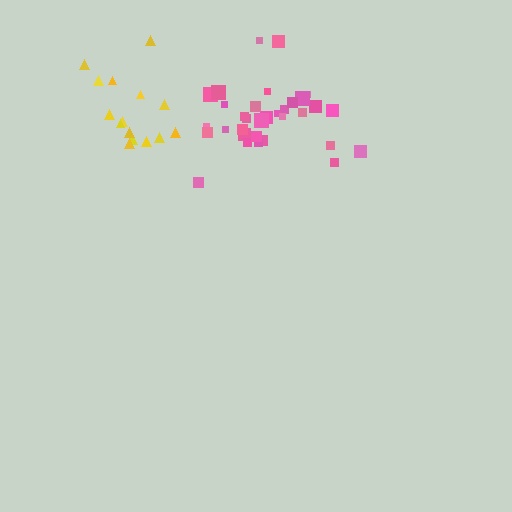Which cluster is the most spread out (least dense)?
Yellow.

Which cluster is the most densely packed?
Pink.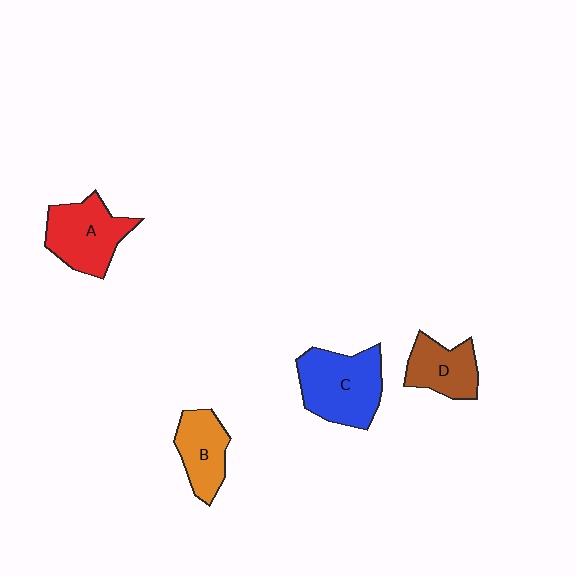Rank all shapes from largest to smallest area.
From largest to smallest: C (blue), A (red), B (orange), D (brown).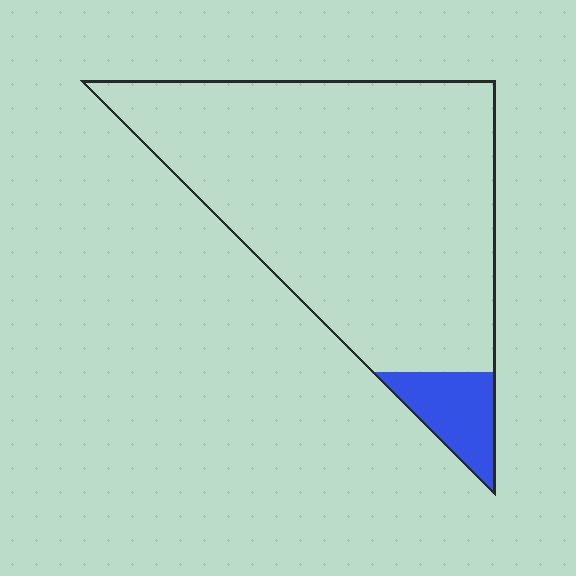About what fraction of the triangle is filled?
About one tenth (1/10).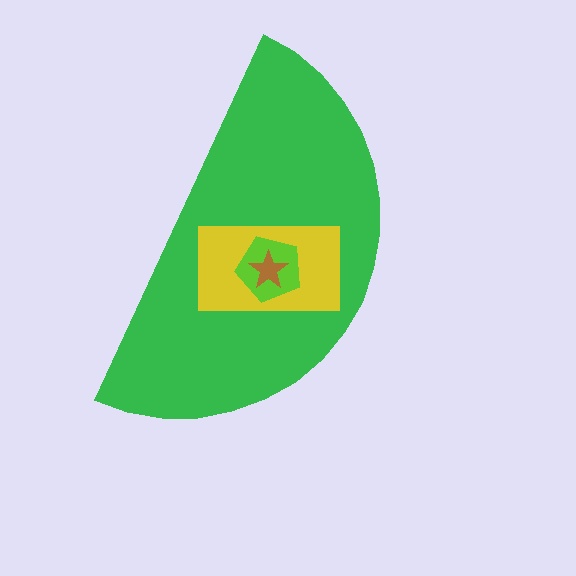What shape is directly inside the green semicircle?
The yellow rectangle.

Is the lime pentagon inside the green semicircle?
Yes.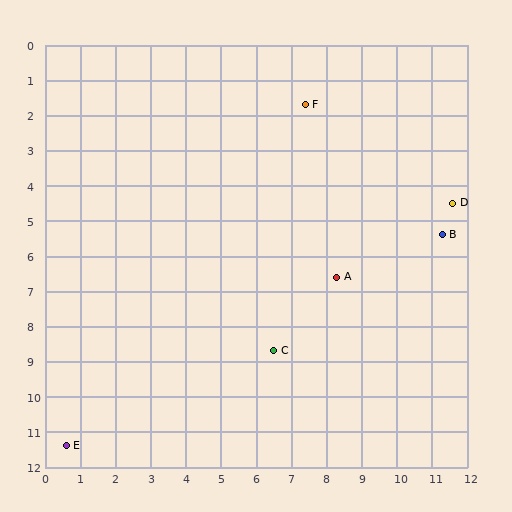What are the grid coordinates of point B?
Point B is at approximately (11.3, 5.4).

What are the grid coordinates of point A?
Point A is at approximately (8.3, 6.6).